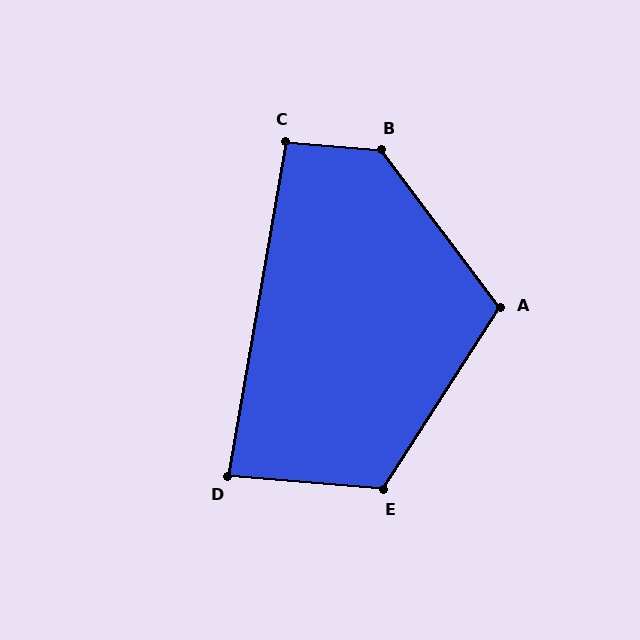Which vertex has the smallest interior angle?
D, at approximately 85 degrees.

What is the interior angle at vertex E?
Approximately 118 degrees (obtuse).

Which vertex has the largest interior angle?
B, at approximately 132 degrees.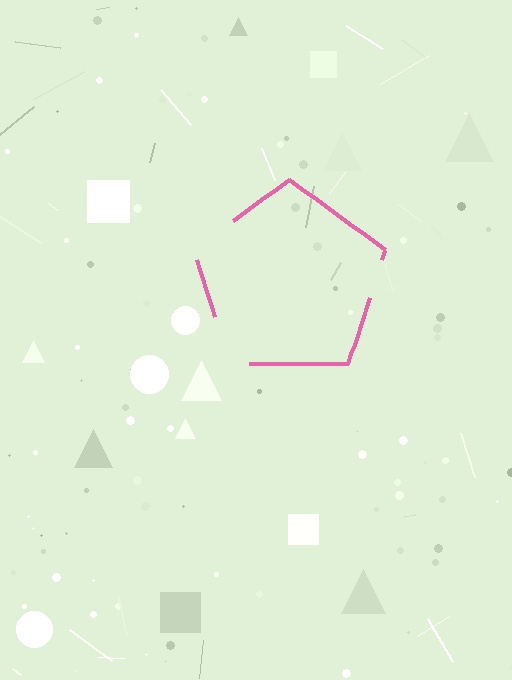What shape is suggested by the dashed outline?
The dashed outline suggests a pentagon.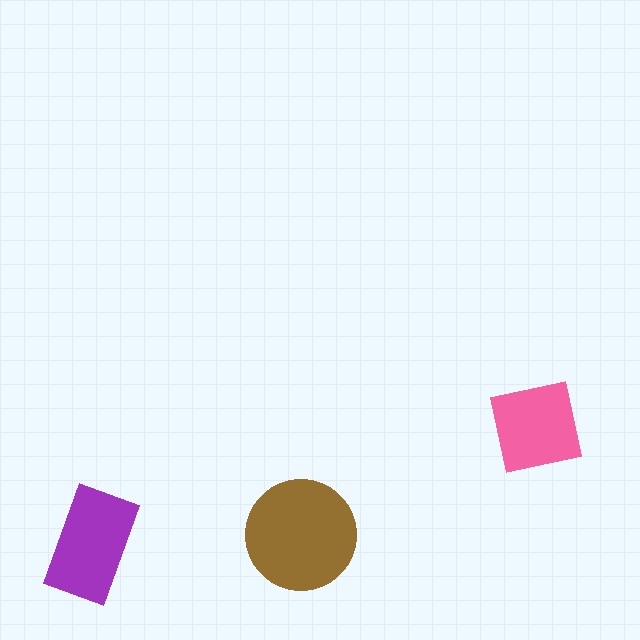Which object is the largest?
The brown circle.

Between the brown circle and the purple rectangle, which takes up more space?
The brown circle.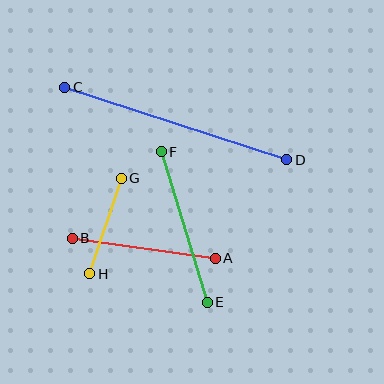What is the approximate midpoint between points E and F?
The midpoint is at approximately (184, 227) pixels.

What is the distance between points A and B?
The distance is approximately 144 pixels.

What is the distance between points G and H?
The distance is approximately 101 pixels.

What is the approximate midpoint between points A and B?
The midpoint is at approximately (144, 248) pixels.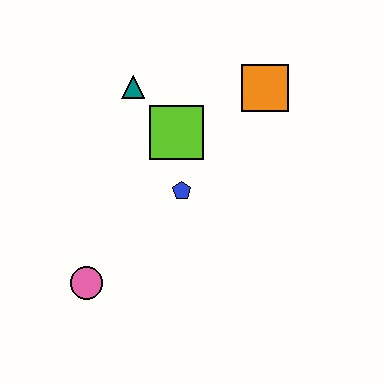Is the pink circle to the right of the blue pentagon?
No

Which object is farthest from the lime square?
The pink circle is farthest from the lime square.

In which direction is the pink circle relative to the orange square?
The pink circle is below the orange square.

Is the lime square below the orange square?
Yes